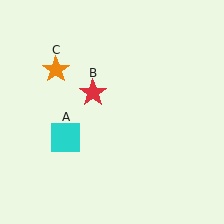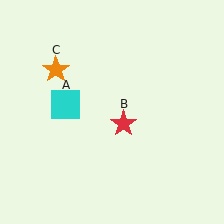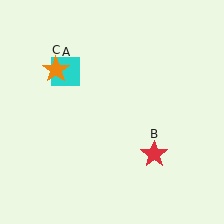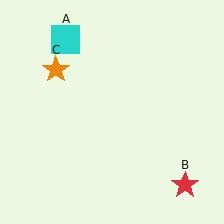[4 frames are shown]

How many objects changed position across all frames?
2 objects changed position: cyan square (object A), red star (object B).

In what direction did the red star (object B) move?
The red star (object B) moved down and to the right.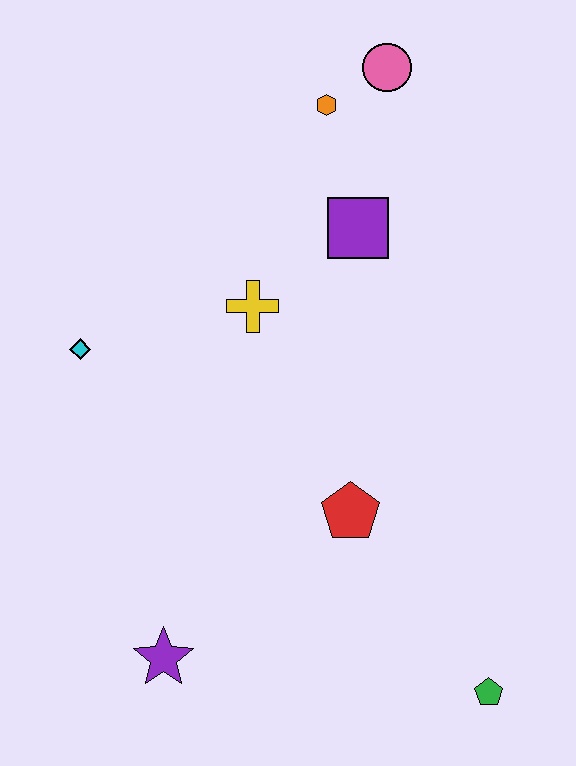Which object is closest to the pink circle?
The orange hexagon is closest to the pink circle.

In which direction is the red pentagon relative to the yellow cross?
The red pentagon is below the yellow cross.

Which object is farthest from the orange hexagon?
The green pentagon is farthest from the orange hexagon.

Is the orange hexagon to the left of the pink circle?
Yes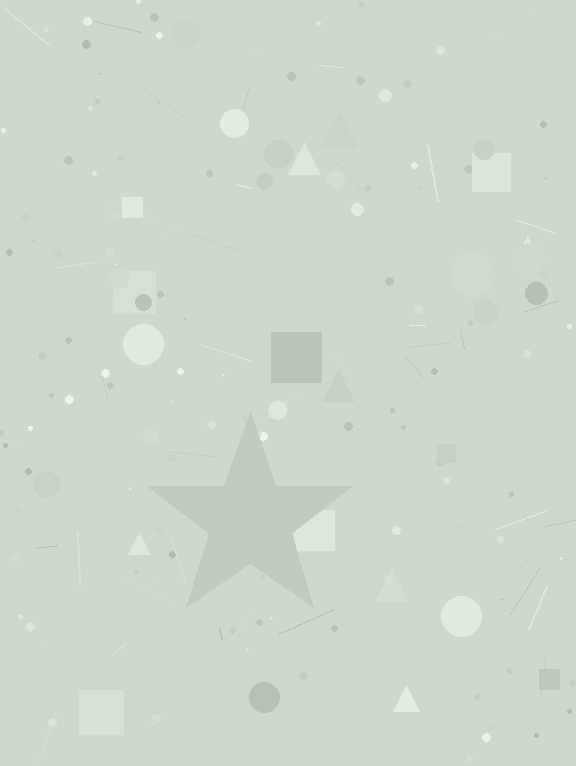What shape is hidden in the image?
A star is hidden in the image.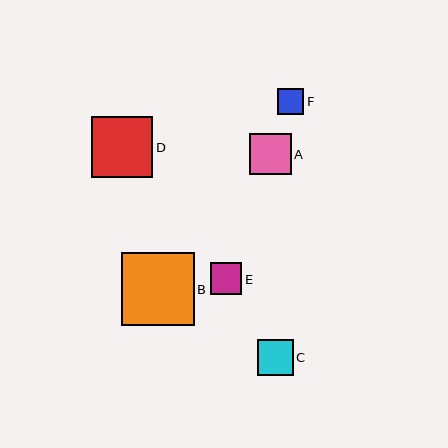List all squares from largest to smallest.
From largest to smallest: B, D, A, C, E, F.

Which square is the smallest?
Square F is the smallest with a size of approximately 26 pixels.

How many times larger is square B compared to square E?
Square B is approximately 2.3 times the size of square E.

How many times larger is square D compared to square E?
Square D is approximately 2.0 times the size of square E.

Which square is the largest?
Square B is the largest with a size of approximately 73 pixels.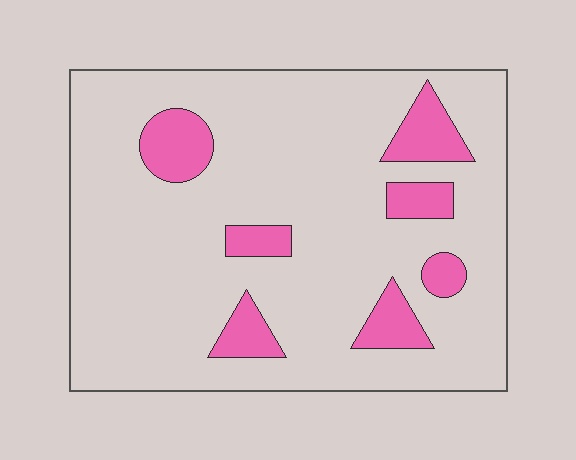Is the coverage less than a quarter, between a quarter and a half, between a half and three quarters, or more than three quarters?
Less than a quarter.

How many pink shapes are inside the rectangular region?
7.